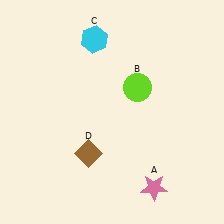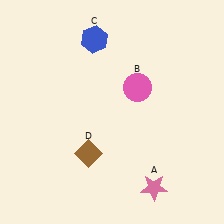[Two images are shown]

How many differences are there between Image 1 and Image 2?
There are 2 differences between the two images.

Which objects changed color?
B changed from lime to pink. C changed from cyan to blue.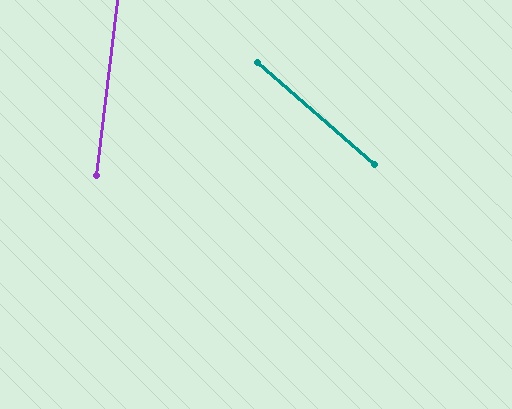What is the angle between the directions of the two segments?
Approximately 56 degrees.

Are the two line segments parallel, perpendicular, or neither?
Neither parallel nor perpendicular — they differ by about 56°.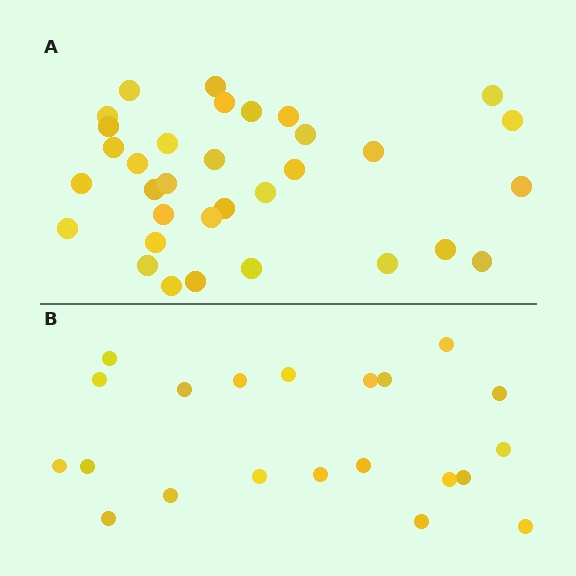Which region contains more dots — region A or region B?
Region A (the top region) has more dots.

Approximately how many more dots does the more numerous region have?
Region A has roughly 12 or so more dots than region B.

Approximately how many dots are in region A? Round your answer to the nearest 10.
About 30 dots. (The exact count is 33, which rounds to 30.)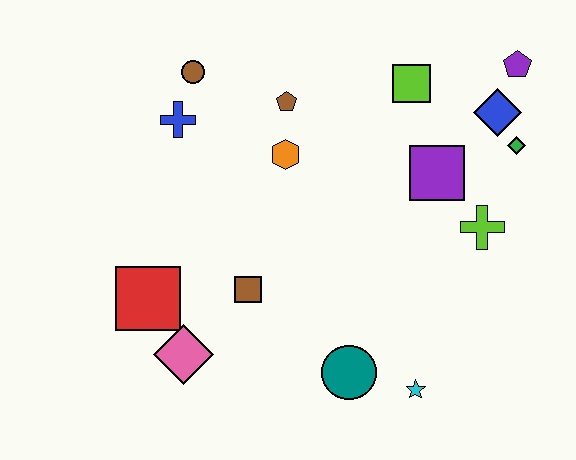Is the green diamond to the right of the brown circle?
Yes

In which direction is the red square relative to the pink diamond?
The red square is above the pink diamond.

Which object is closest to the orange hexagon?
The brown pentagon is closest to the orange hexagon.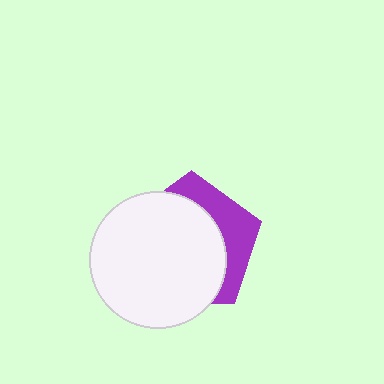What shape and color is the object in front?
The object in front is a white circle.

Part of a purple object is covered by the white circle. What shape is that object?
It is a pentagon.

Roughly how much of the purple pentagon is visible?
A small part of it is visible (roughly 31%).